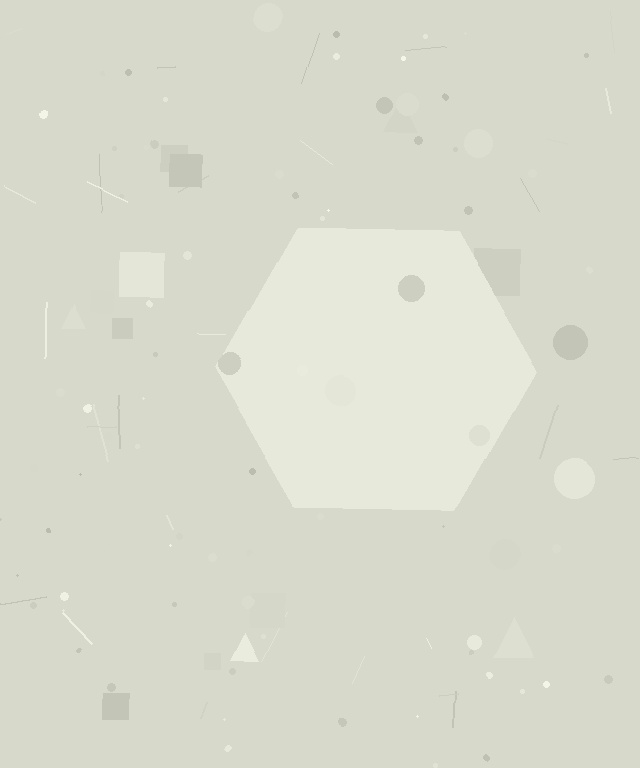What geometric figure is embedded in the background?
A hexagon is embedded in the background.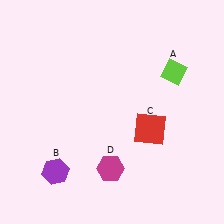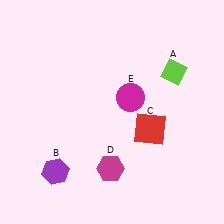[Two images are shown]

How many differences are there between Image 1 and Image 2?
There is 1 difference between the two images.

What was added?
A magenta circle (E) was added in Image 2.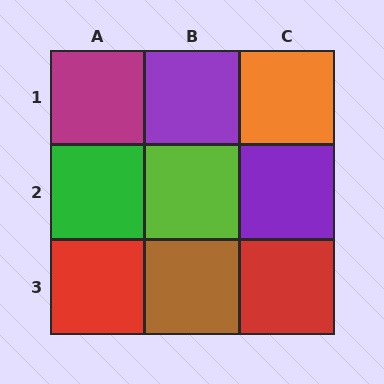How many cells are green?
1 cell is green.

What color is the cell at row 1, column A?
Magenta.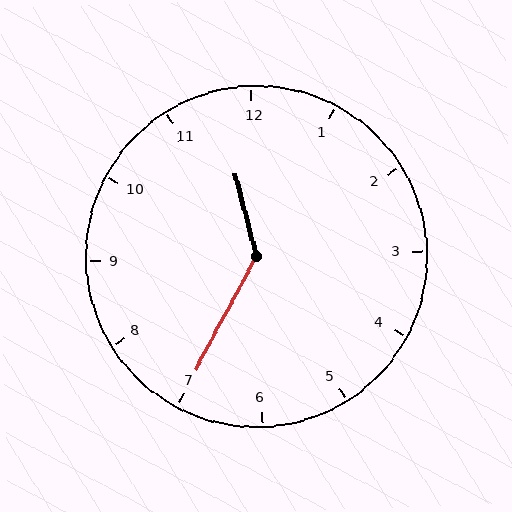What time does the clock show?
11:35.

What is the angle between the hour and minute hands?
Approximately 138 degrees.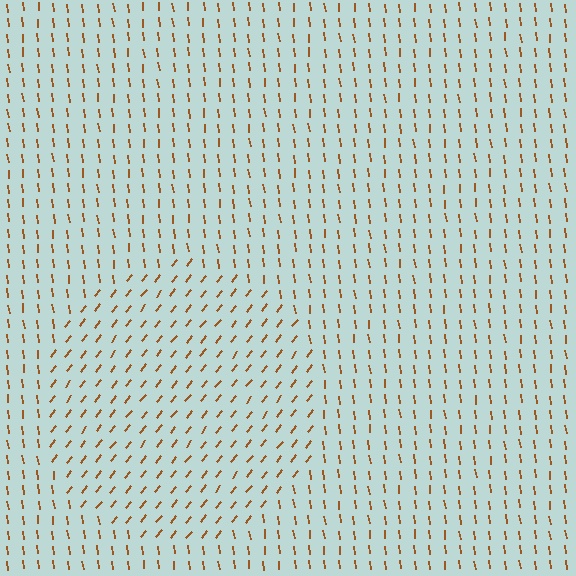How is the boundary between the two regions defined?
The boundary is defined purely by a change in line orientation (approximately 45 degrees difference). All lines are the same color and thickness.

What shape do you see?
I see a circle.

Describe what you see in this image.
The image is filled with small brown line segments. A circle region in the image has lines oriented differently from the surrounding lines, creating a visible texture boundary.